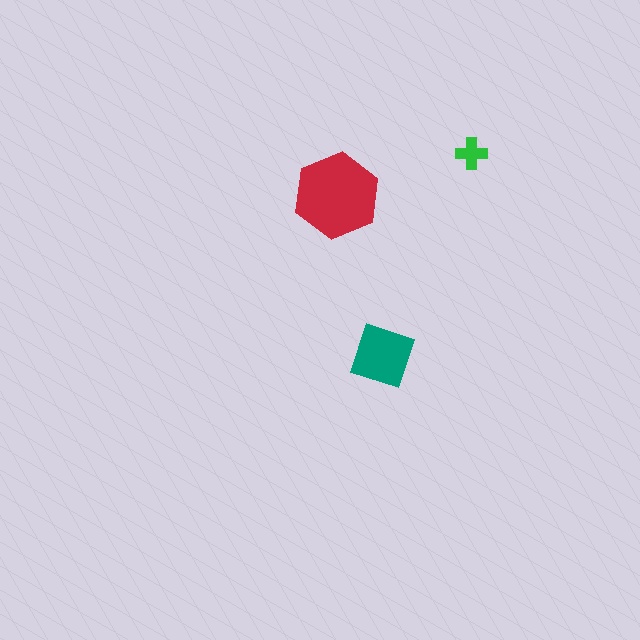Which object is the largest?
The red hexagon.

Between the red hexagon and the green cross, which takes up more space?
The red hexagon.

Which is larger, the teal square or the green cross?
The teal square.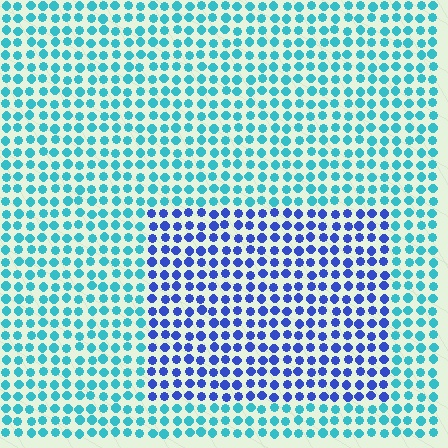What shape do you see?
I see a rectangle.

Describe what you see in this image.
The image is filled with small cyan elements in a uniform arrangement. A rectangle-shaped region is visible where the elements are tinted to a slightly different hue, forming a subtle color boundary.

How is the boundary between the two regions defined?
The boundary is defined purely by a slight shift in hue (about 46 degrees). Spacing, size, and orientation are identical on both sides.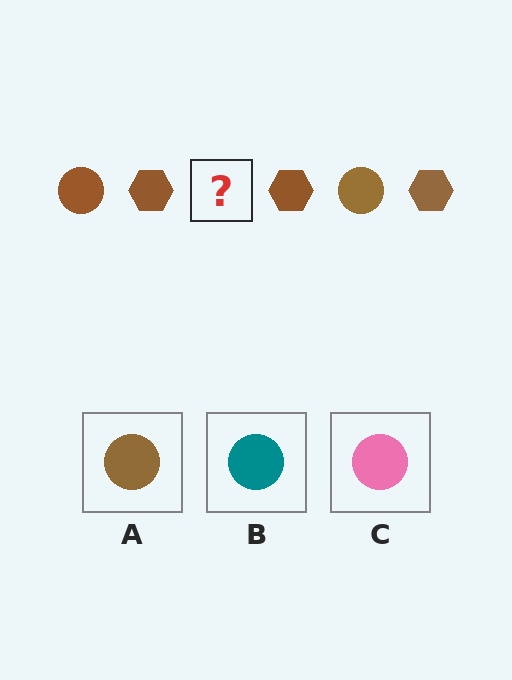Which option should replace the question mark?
Option A.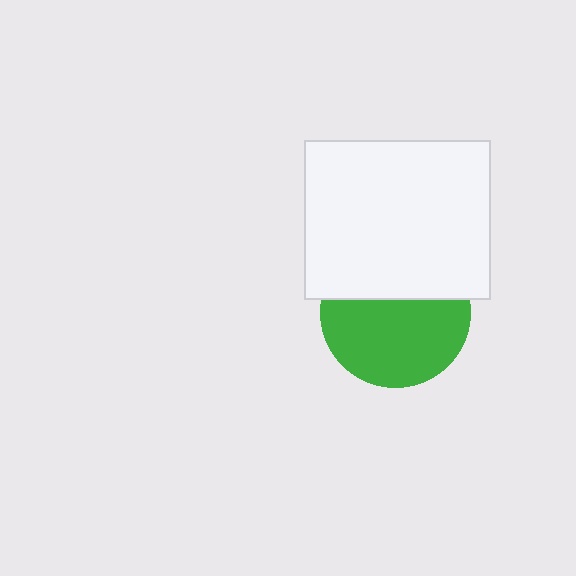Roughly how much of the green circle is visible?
About half of it is visible (roughly 61%).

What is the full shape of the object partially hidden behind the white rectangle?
The partially hidden object is a green circle.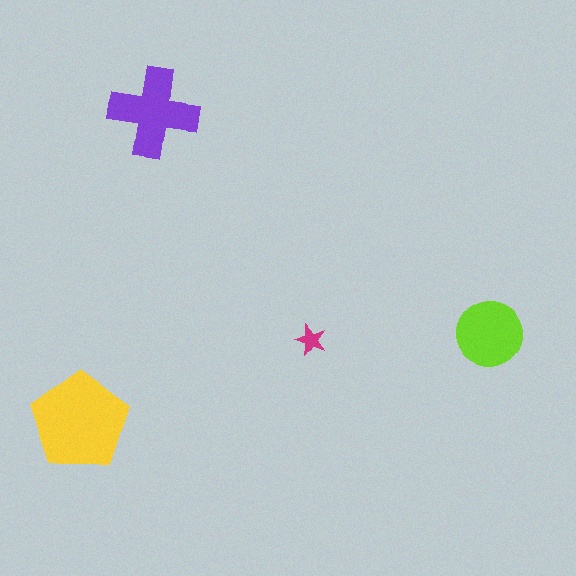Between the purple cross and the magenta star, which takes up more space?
The purple cross.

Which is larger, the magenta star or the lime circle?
The lime circle.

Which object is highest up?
The purple cross is topmost.